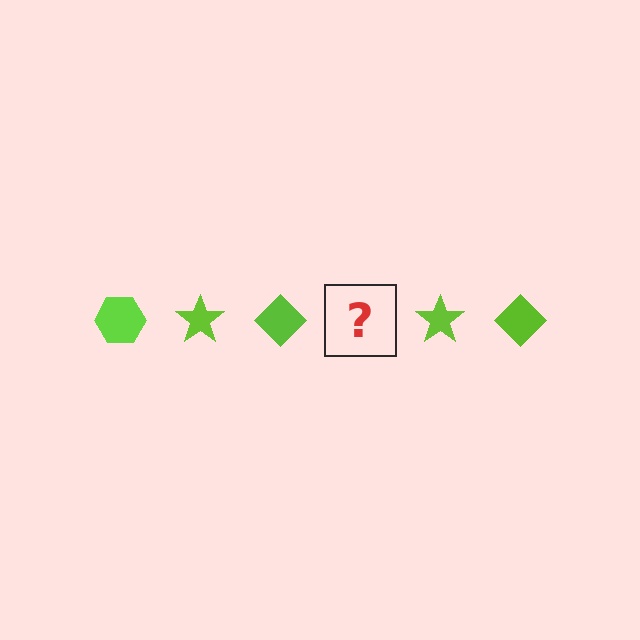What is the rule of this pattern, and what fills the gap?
The rule is that the pattern cycles through hexagon, star, diamond shapes in lime. The gap should be filled with a lime hexagon.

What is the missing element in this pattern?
The missing element is a lime hexagon.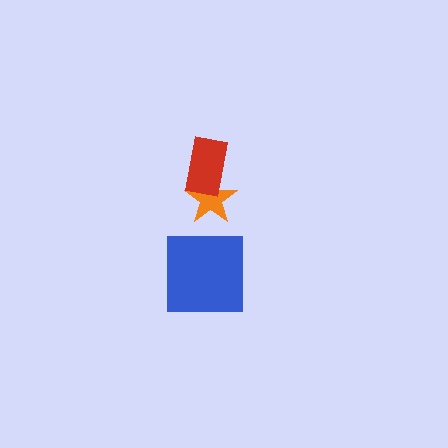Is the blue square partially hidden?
No, no other shape covers it.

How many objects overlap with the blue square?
0 objects overlap with the blue square.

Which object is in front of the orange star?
The red rectangle is in front of the orange star.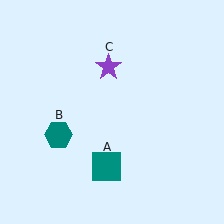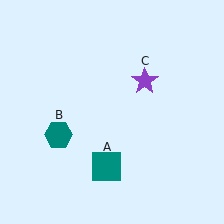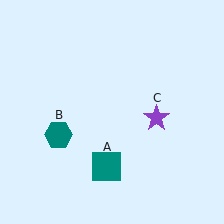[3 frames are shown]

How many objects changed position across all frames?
1 object changed position: purple star (object C).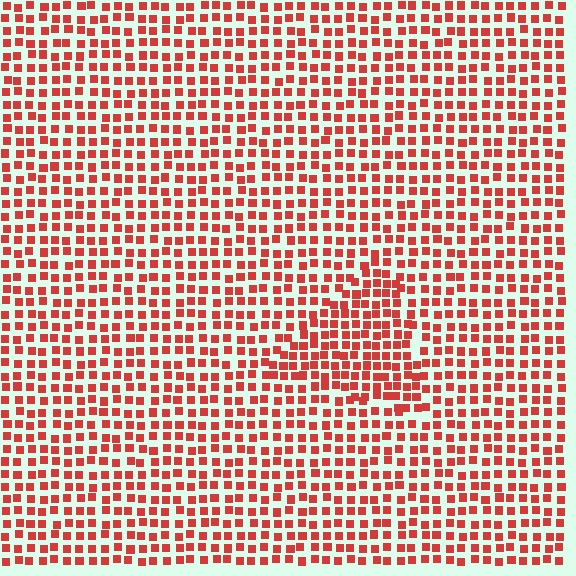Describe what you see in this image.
The image contains small red elements arranged at two different densities. A triangle-shaped region is visible where the elements are more densely packed than the surrounding area.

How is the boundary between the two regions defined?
The boundary is defined by a change in element density (approximately 1.4x ratio). All elements are the same color, size, and shape.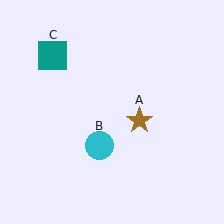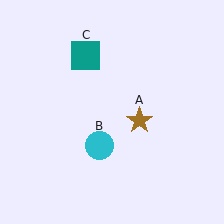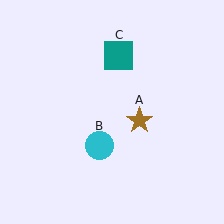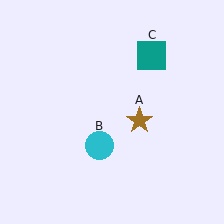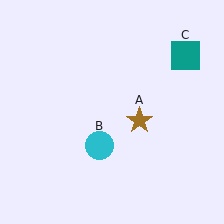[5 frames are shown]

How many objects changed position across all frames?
1 object changed position: teal square (object C).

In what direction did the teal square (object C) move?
The teal square (object C) moved right.